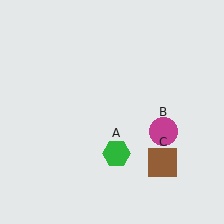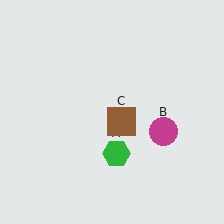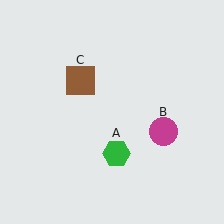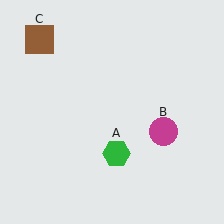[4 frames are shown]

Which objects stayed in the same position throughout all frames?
Green hexagon (object A) and magenta circle (object B) remained stationary.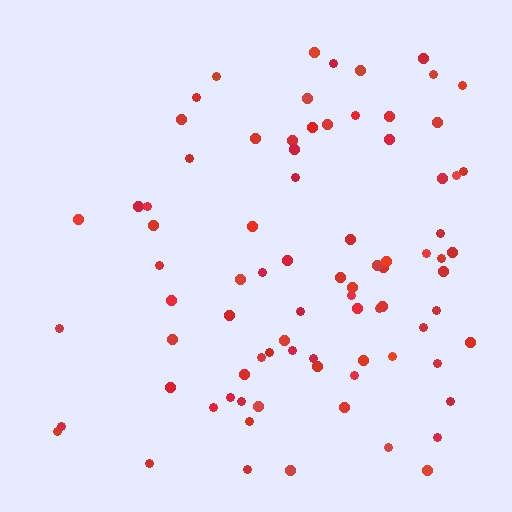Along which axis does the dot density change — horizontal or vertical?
Horizontal.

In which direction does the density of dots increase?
From left to right, with the right side densest.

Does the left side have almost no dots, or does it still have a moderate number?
Still a moderate number, just noticeably fewer than the right.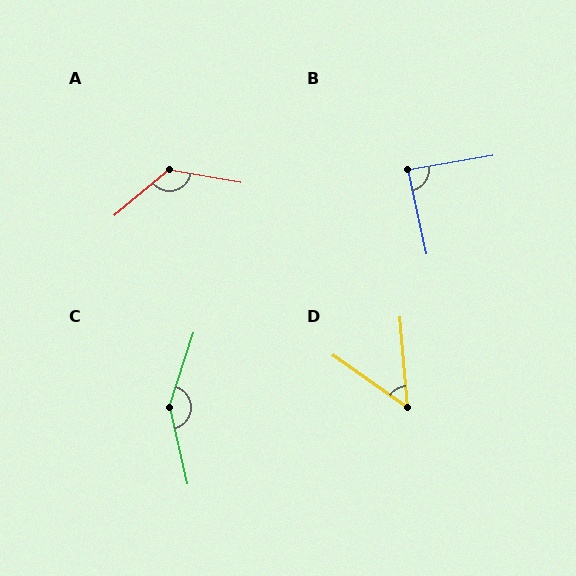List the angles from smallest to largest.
D (50°), B (88°), A (130°), C (149°).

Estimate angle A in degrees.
Approximately 130 degrees.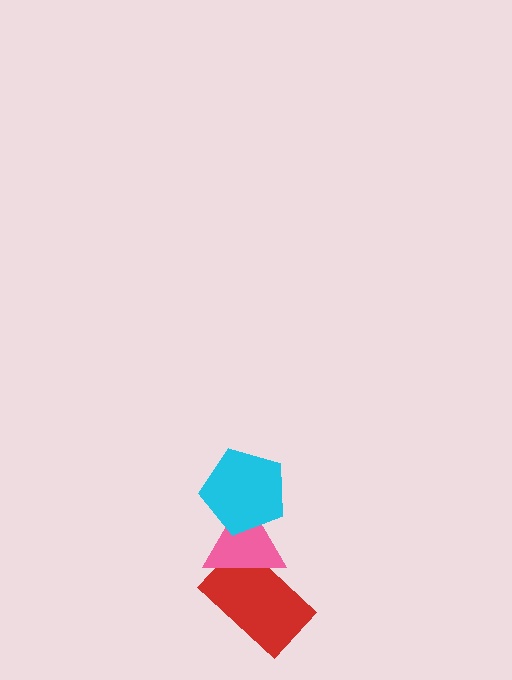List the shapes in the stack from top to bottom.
From top to bottom: the cyan pentagon, the pink triangle, the red rectangle.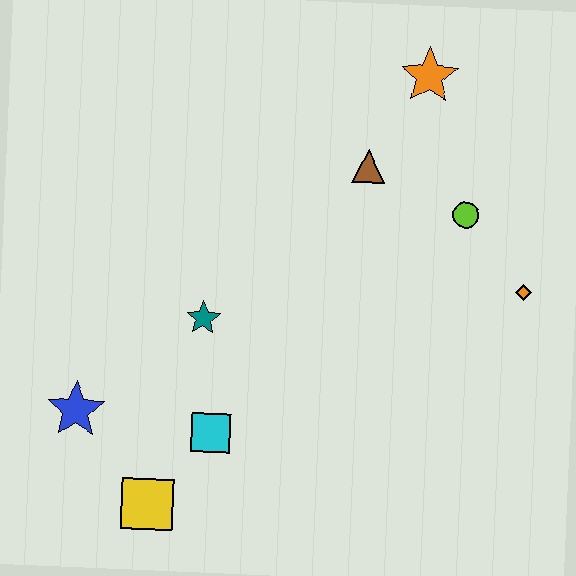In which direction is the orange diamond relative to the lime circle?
The orange diamond is below the lime circle.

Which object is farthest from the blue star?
The orange star is farthest from the blue star.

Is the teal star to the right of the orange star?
No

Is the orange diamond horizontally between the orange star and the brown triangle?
No